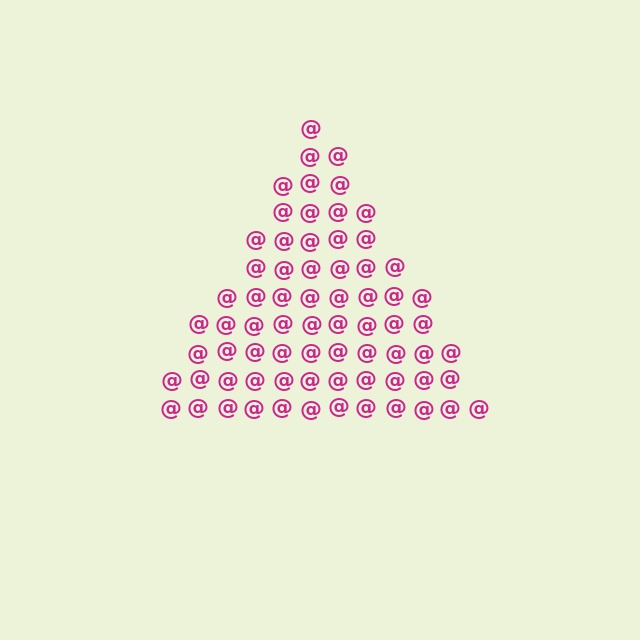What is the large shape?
The large shape is a triangle.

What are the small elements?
The small elements are at signs.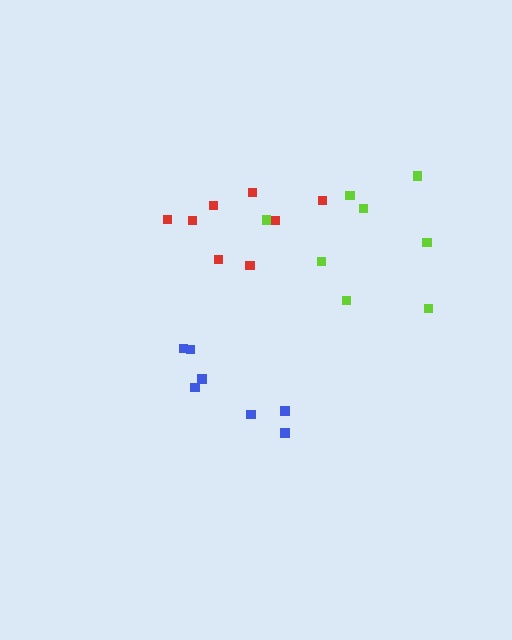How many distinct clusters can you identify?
There are 3 distinct clusters.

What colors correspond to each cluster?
The clusters are colored: lime, blue, red.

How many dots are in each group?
Group 1: 8 dots, Group 2: 7 dots, Group 3: 8 dots (23 total).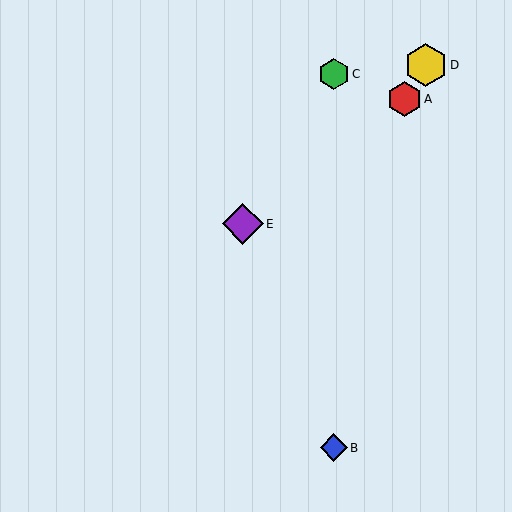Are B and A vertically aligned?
No, B is at x≈334 and A is at x≈404.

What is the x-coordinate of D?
Object D is at x≈426.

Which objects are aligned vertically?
Objects B, C are aligned vertically.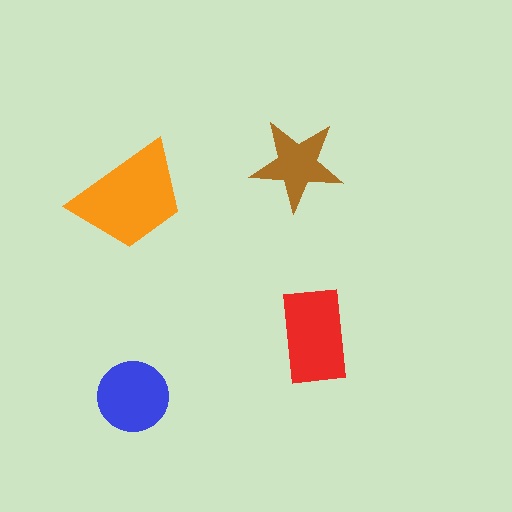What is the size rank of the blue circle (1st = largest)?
3rd.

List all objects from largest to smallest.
The orange trapezoid, the red rectangle, the blue circle, the brown star.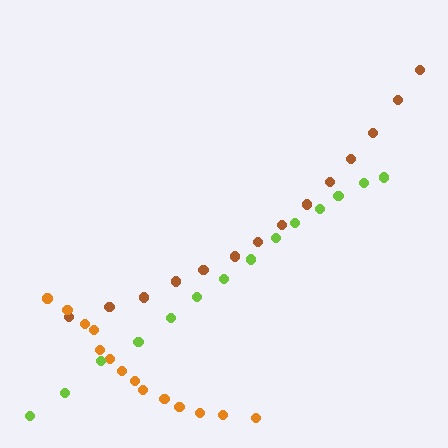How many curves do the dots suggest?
There are 3 distinct paths.